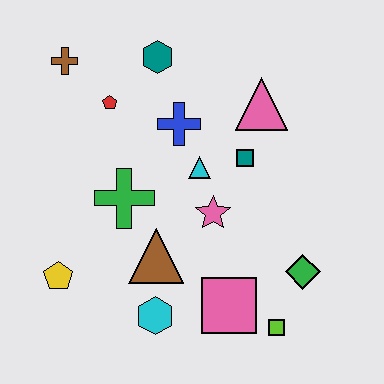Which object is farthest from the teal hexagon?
The lime square is farthest from the teal hexagon.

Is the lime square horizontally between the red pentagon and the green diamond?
Yes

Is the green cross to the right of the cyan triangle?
No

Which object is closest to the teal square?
The cyan triangle is closest to the teal square.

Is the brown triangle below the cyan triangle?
Yes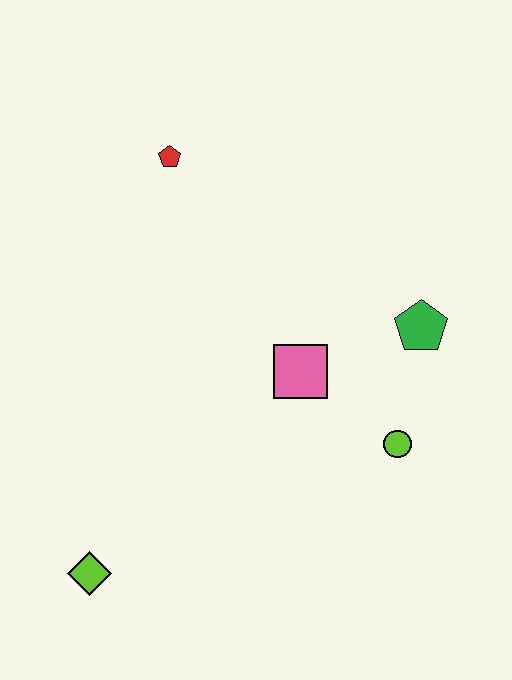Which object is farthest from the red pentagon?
The lime diamond is farthest from the red pentagon.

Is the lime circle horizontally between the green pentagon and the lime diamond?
Yes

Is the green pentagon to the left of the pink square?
No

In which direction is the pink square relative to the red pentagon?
The pink square is below the red pentagon.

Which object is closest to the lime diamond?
The pink square is closest to the lime diamond.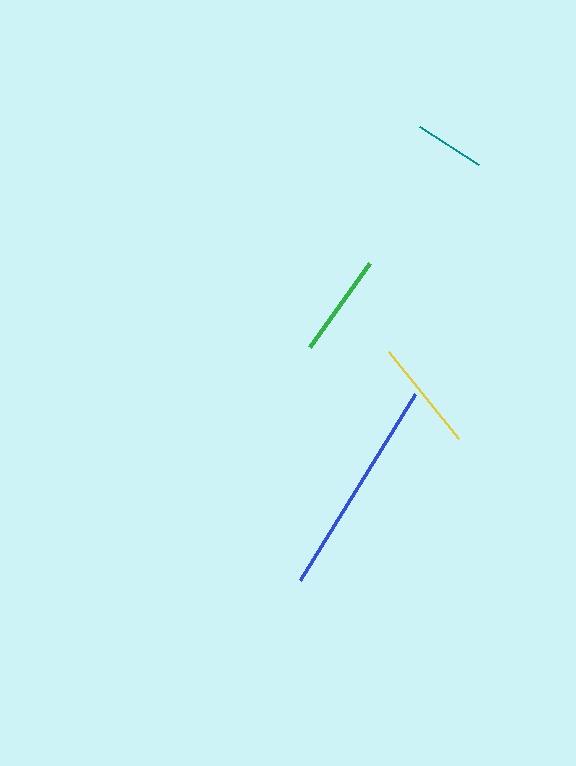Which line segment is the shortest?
The teal line is the shortest at approximately 70 pixels.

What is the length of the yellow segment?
The yellow segment is approximately 112 pixels long.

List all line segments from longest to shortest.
From longest to shortest: blue, yellow, green, teal.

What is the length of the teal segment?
The teal segment is approximately 70 pixels long.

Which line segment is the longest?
The blue line is the longest at approximately 219 pixels.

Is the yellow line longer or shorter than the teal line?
The yellow line is longer than the teal line.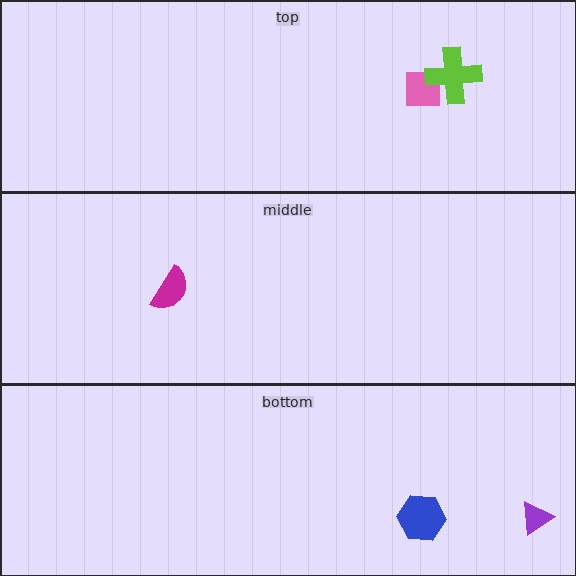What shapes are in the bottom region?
The purple triangle, the blue hexagon.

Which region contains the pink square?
The top region.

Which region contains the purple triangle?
The bottom region.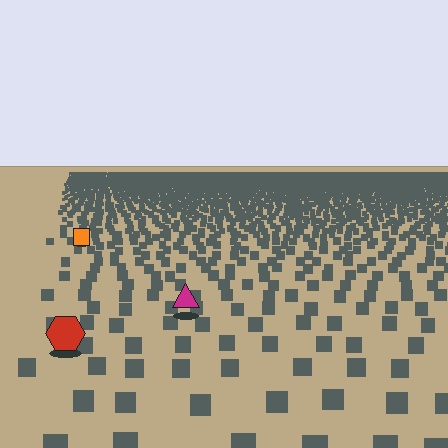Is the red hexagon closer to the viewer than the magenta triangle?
Yes. The red hexagon is closer — you can tell from the texture gradient: the ground texture is coarser near it.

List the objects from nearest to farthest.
From nearest to farthest: the red hexagon, the magenta triangle, the orange square.